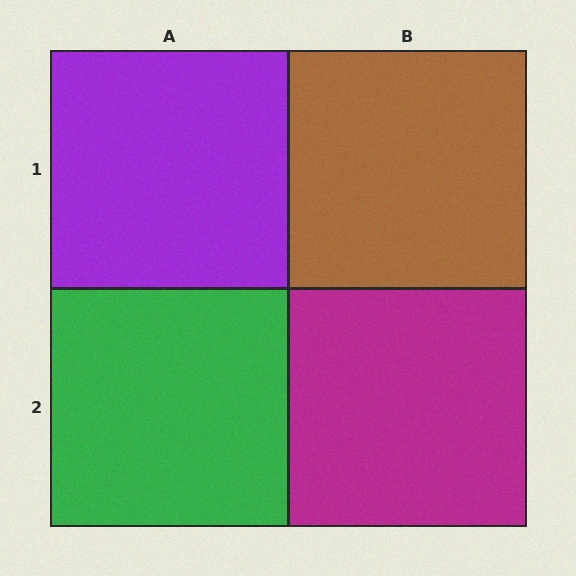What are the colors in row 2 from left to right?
Green, magenta.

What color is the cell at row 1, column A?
Purple.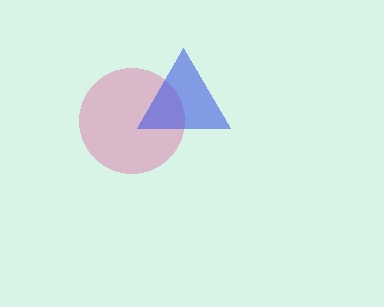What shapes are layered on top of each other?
The layered shapes are: a pink circle, a blue triangle.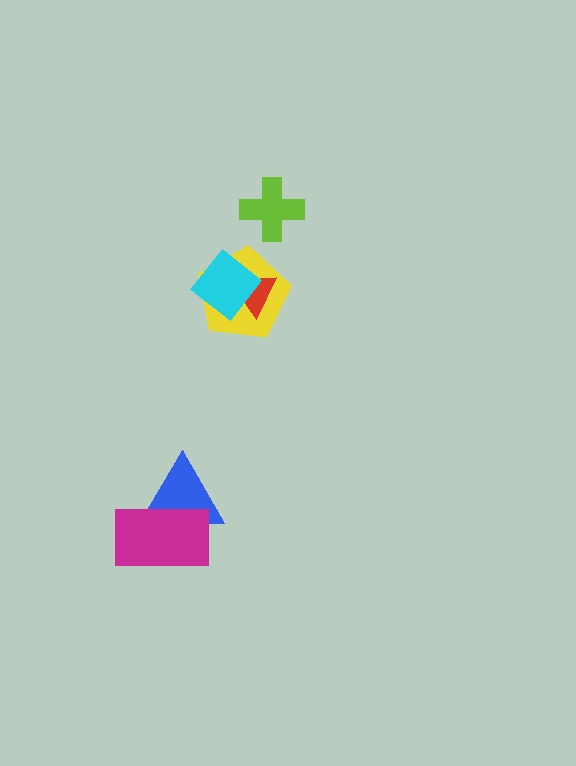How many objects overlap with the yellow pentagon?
2 objects overlap with the yellow pentagon.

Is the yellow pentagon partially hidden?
Yes, it is partially covered by another shape.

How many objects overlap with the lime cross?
0 objects overlap with the lime cross.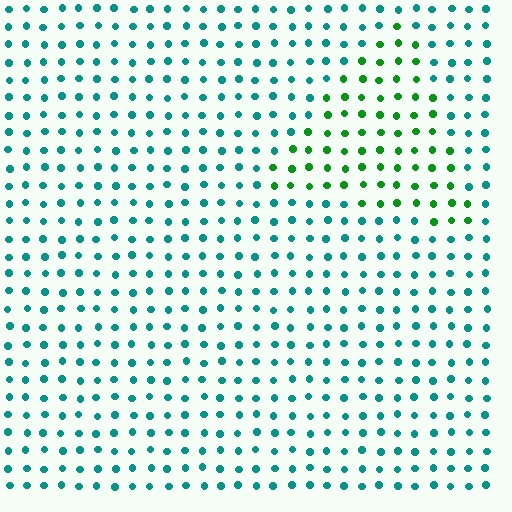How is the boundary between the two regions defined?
The boundary is defined purely by a slight shift in hue (about 48 degrees). Spacing, size, and orientation are identical on both sides.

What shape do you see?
I see a triangle.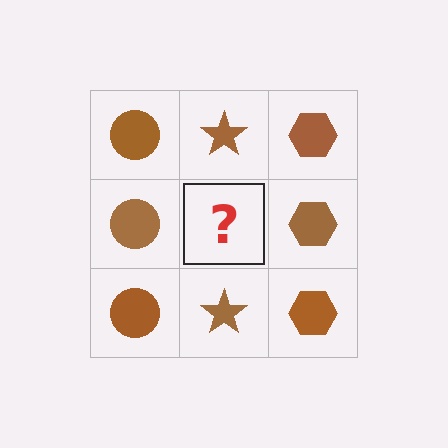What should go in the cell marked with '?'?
The missing cell should contain a brown star.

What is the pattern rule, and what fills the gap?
The rule is that each column has a consistent shape. The gap should be filled with a brown star.